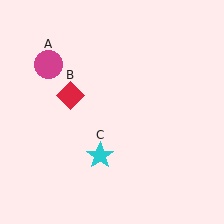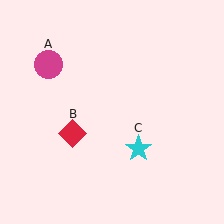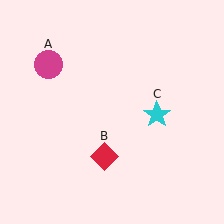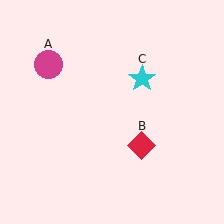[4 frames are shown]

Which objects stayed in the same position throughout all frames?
Magenta circle (object A) remained stationary.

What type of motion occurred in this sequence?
The red diamond (object B), cyan star (object C) rotated counterclockwise around the center of the scene.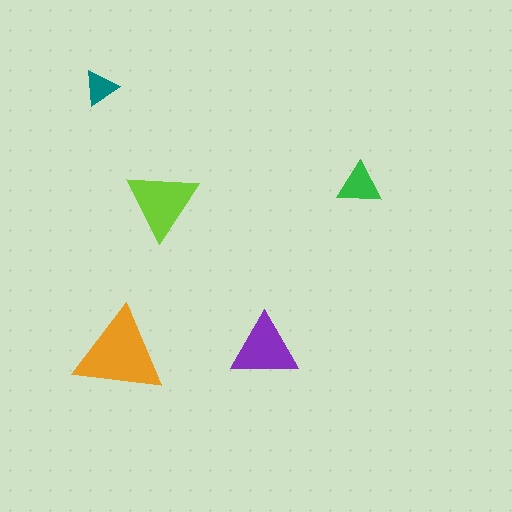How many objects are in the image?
There are 5 objects in the image.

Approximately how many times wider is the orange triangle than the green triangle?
About 2 times wider.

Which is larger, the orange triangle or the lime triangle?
The orange one.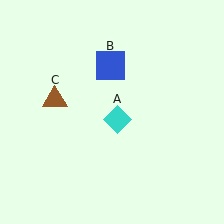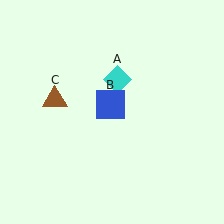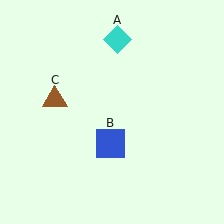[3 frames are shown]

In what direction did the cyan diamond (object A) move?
The cyan diamond (object A) moved up.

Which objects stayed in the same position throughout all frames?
Brown triangle (object C) remained stationary.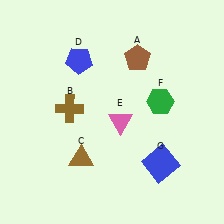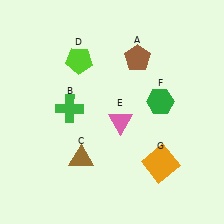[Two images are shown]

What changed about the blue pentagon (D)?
In Image 1, D is blue. In Image 2, it changed to lime.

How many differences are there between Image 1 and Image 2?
There are 3 differences between the two images.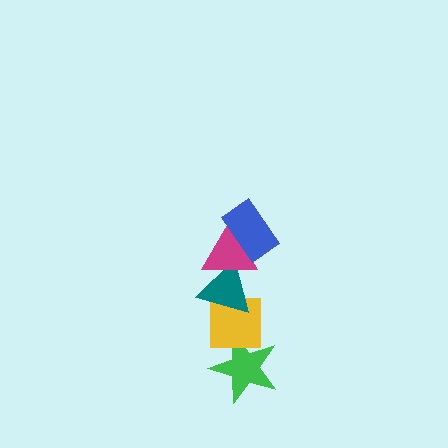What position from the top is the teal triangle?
The teal triangle is 3rd from the top.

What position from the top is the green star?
The green star is 5th from the top.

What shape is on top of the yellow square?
The teal triangle is on top of the yellow square.